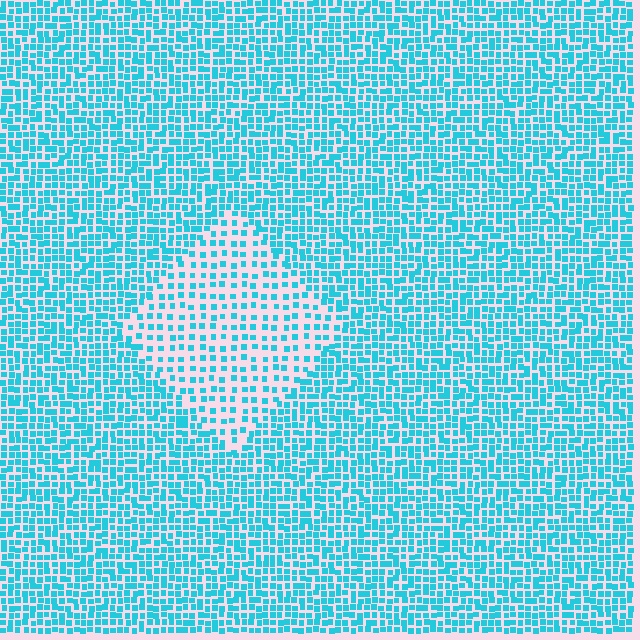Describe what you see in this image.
The image contains small cyan elements arranged at two different densities. A diamond-shaped region is visible where the elements are less densely packed than the surrounding area.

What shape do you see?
I see a diamond.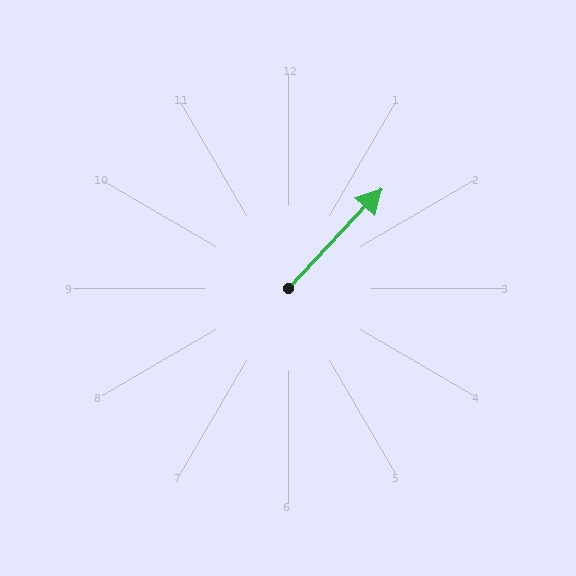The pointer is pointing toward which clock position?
Roughly 1 o'clock.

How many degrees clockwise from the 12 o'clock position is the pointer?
Approximately 43 degrees.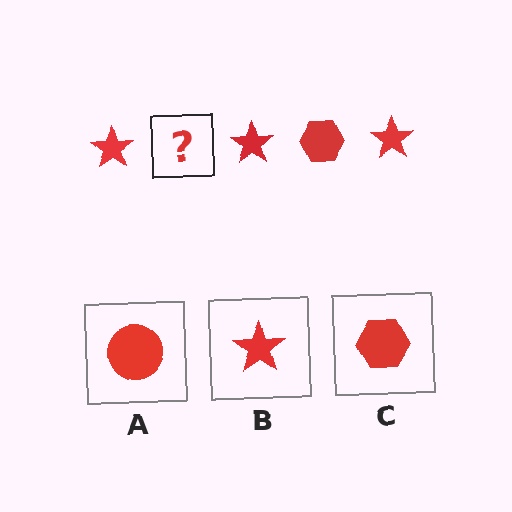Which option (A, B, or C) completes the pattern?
C.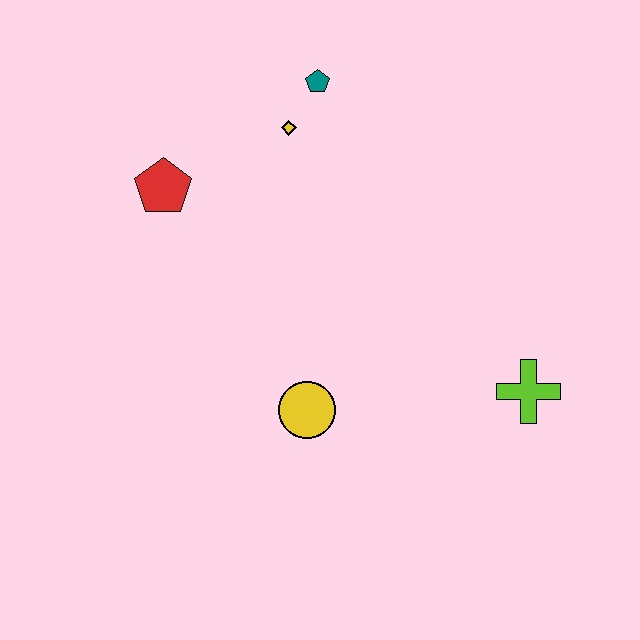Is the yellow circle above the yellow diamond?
No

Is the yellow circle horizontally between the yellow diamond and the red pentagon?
No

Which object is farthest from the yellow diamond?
The lime cross is farthest from the yellow diamond.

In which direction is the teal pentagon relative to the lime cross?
The teal pentagon is above the lime cross.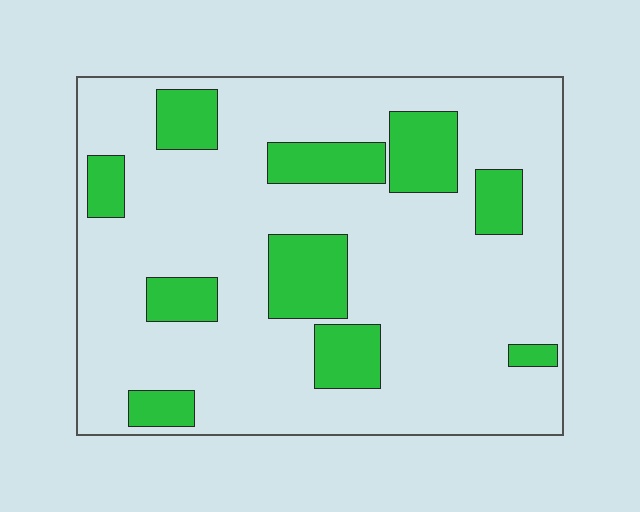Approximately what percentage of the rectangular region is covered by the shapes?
Approximately 20%.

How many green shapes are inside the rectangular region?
10.